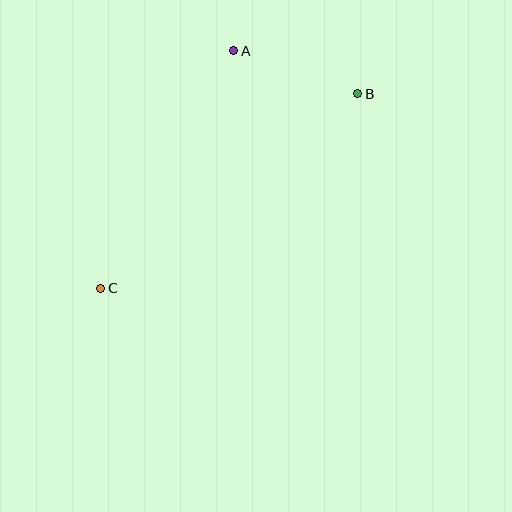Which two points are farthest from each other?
Points B and C are farthest from each other.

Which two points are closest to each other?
Points A and B are closest to each other.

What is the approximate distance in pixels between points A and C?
The distance between A and C is approximately 272 pixels.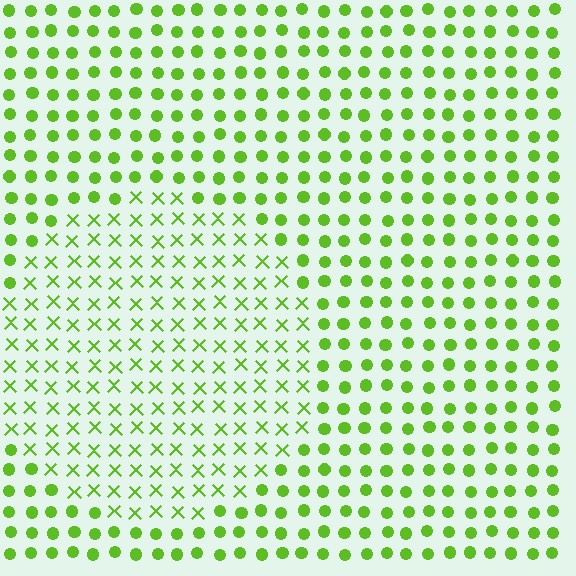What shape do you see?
I see a circle.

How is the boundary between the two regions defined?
The boundary is defined by a change in element shape: X marks inside vs. circles outside. All elements share the same color and spacing.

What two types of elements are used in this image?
The image uses X marks inside the circle region and circles outside it.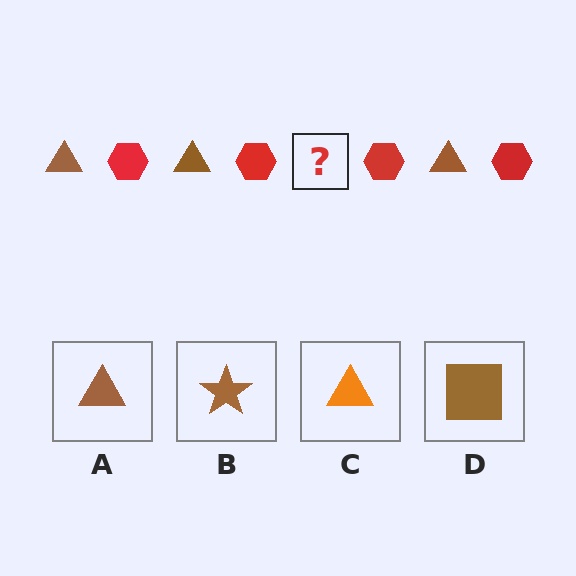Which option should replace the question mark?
Option A.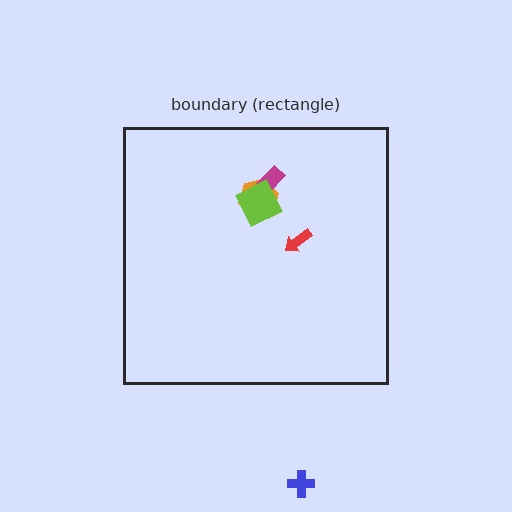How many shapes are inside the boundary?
4 inside, 1 outside.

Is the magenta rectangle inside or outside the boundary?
Inside.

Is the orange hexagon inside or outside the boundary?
Inside.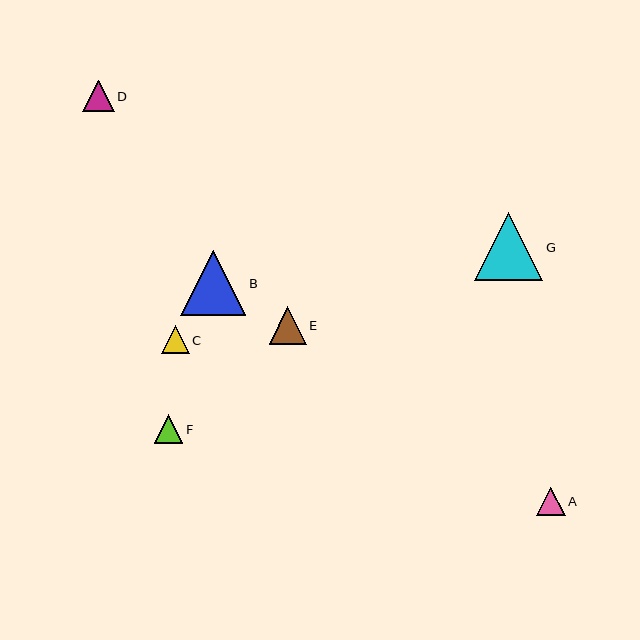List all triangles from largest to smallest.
From largest to smallest: G, B, E, D, F, A, C.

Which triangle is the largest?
Triangle G is the largest with a size of approximately 68 pixels.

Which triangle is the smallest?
Triangle C is the smallest with a size of approximately 28 pixels.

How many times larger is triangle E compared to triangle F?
Triangle E is approximately 1.3 times the size of triangle F.